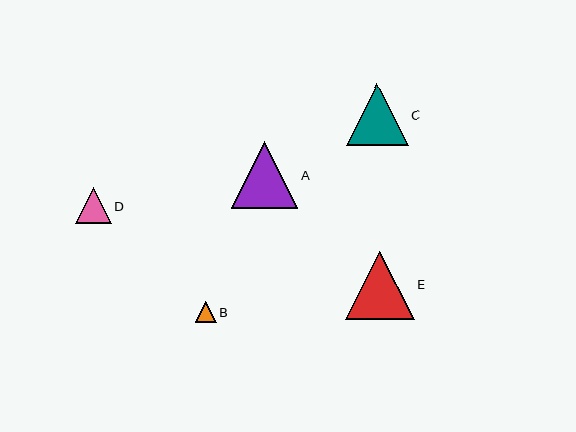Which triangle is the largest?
Triangle E is the largest with a size of approximately 69 pixels.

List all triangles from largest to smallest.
From largest to smallest: E, A, C, D, B.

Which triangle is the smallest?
Triangle B is the smallest with a size of approximately 21 pixels.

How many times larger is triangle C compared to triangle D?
Triangle C is approximately 1.7 times the size of triangle D.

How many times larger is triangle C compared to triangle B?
Triangle C is approximately 3.0 times the size of triangle B.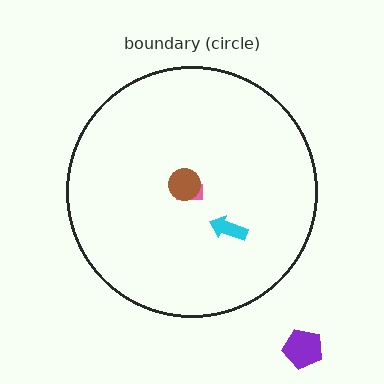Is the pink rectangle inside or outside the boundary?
Inside.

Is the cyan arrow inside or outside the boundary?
Inside.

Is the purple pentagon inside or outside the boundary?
Outside.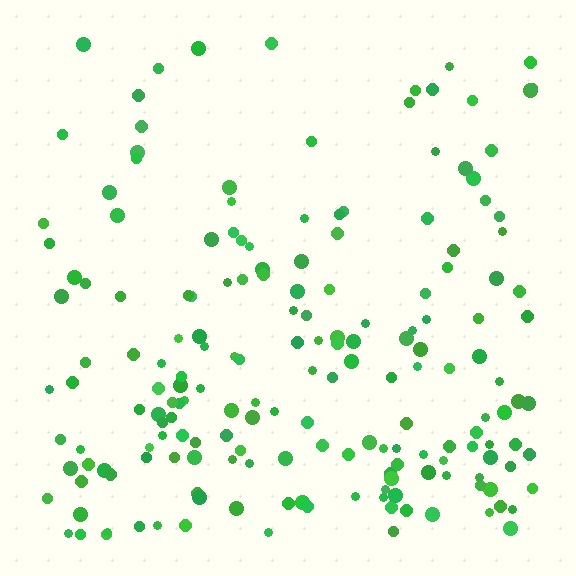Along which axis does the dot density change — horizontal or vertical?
Vertical.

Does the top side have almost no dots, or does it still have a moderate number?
Still a moderate number, just noticeably fewer than the bottom.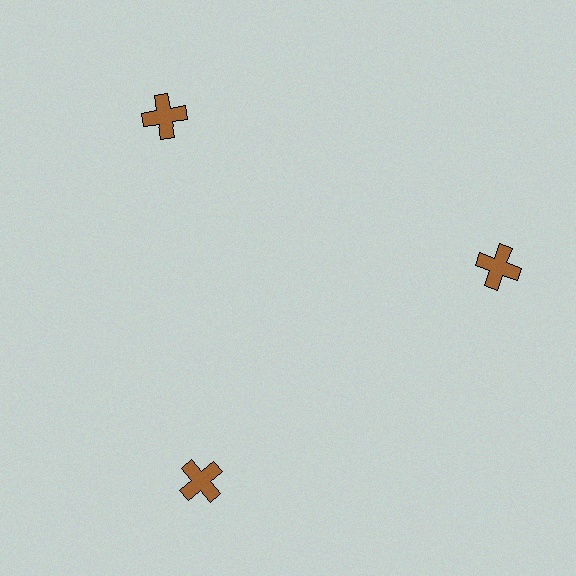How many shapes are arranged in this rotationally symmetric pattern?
There are 3 shapes, arranged in 3 groups of 1.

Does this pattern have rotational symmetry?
Yes, this pattern has 3-fold rotational symmetry. It looks the same after rotating 120 degrees around the center.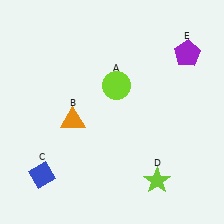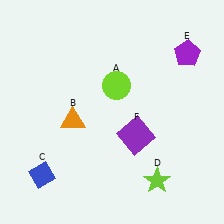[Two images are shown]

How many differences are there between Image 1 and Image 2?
There is 1 difference between the two images.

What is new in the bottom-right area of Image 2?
A purple square (F) was added in the bottom-right area of Image 2.